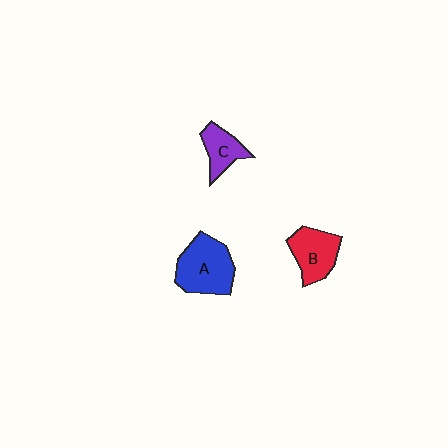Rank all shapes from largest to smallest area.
From largest to smallest: A (blue), B (red), C (purple).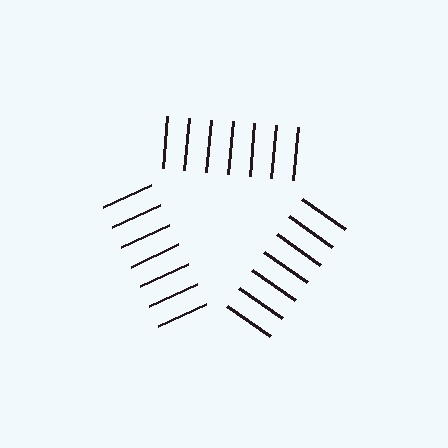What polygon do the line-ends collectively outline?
An illusory triangle — the line segments terminate on its edges but no continuous stroke is drawn.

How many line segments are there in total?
21 — 7 along each of the 3 edges.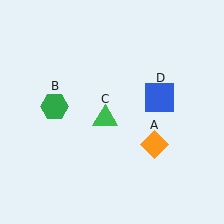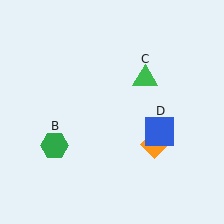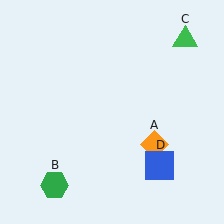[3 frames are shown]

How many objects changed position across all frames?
3 objects changed position: green hexagon (object B), green triangle (object C), blue square (object D).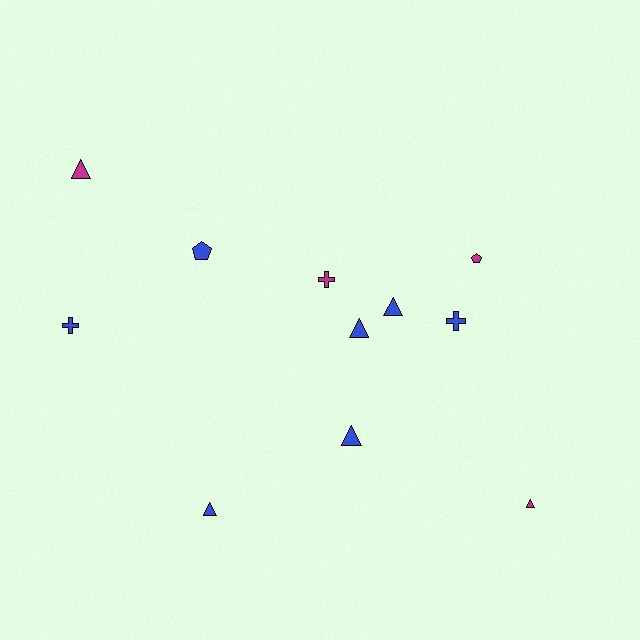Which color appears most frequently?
Blue, with 7 objects.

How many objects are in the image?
There are 11 objects.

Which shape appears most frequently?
Triangle, with 6 objects.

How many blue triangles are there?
There are 4 blue triangles.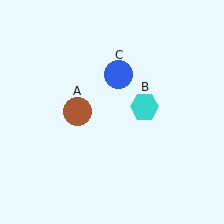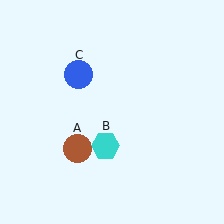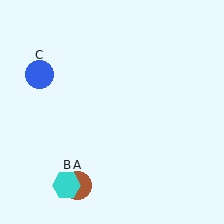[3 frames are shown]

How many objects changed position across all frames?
3 objects changed position: brown circle (object A), cyan hexagon (object B), blue circle (object C).